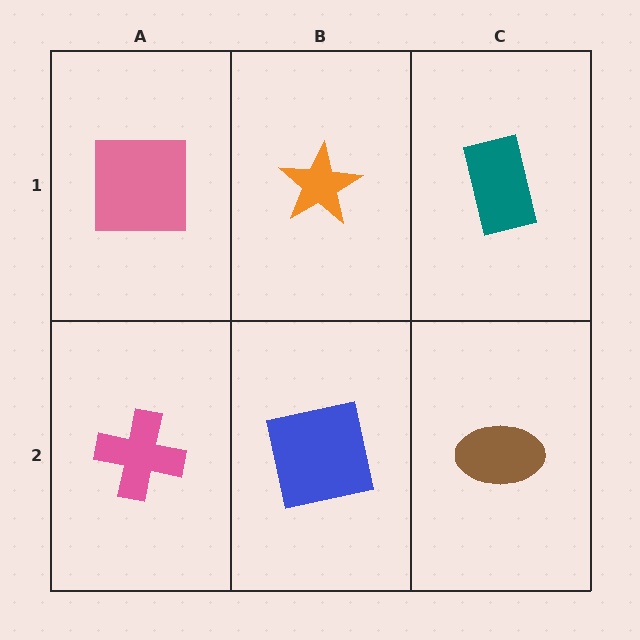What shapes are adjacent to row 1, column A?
A pink cross (row 2, column A), an orange star (row 1, column B).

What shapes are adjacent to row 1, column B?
A blue square (row 2, column B), a pink square (row 1, column A), a teal rectangle (row 1, column C).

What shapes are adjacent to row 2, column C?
A teal rectangle (row 1, column C), a blue square (row 2, column B).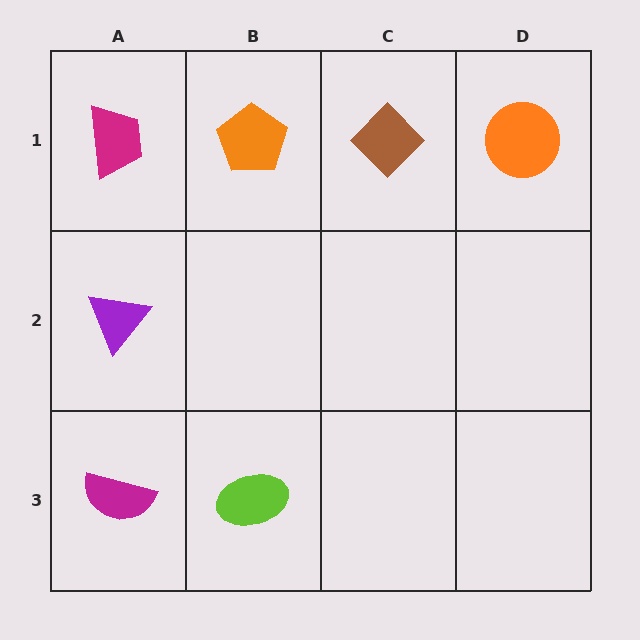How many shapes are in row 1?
4 shapes.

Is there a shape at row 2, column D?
No, that cell is empty.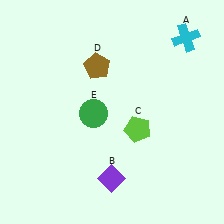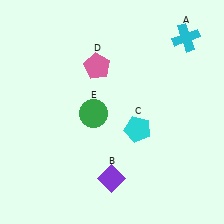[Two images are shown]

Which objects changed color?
C changed from lime to cyan. D changed from brown to pink.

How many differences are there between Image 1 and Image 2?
There are 2 differences between the two images.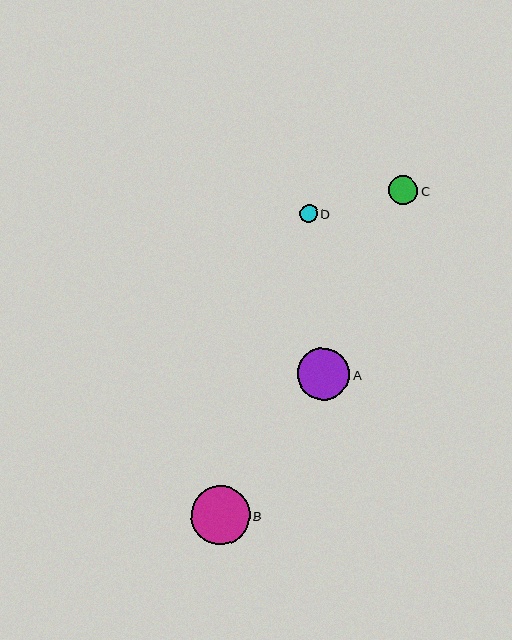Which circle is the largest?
Circle B is the largest with a size of approximately 59 pixels.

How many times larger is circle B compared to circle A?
Circle B is approximately 1.1 times the size of circle A.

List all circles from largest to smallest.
From largest to smallest: B, A, C, D.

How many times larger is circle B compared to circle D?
Circle B is approximately 3.3 times the size of circle D.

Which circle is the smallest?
Circle D is the smallest with a size of approximately 18 pixels.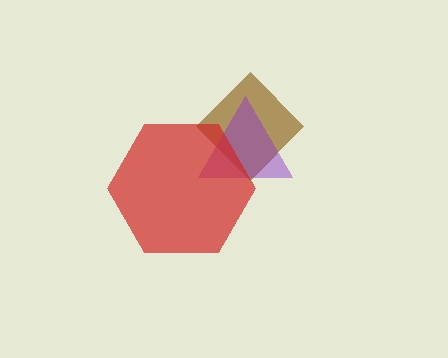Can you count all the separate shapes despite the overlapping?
Yes, there are 3 separate shapes.